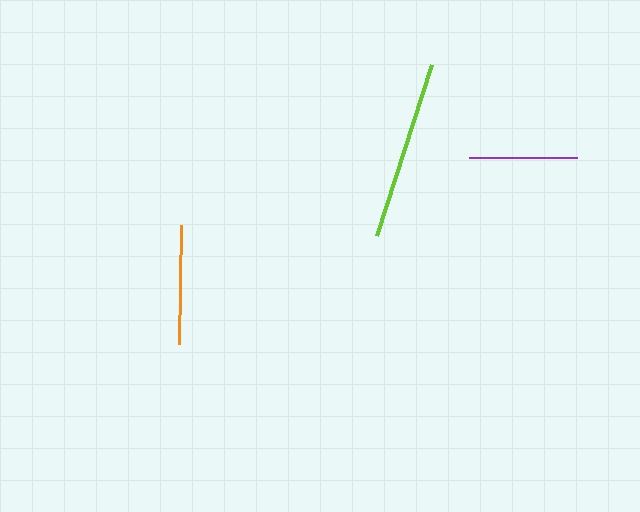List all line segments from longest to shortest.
From longest to shortest: lime, orange, purple.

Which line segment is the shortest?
The purple line is the shortest at approximately 108 pixels.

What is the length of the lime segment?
The lime segment is approximately 180 pixels long.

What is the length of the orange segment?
The orange segment is approximately 119 pixels long.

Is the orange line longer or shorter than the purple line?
The orange line is longer than the purple line.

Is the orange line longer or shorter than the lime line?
The lime line is longer than the orange line.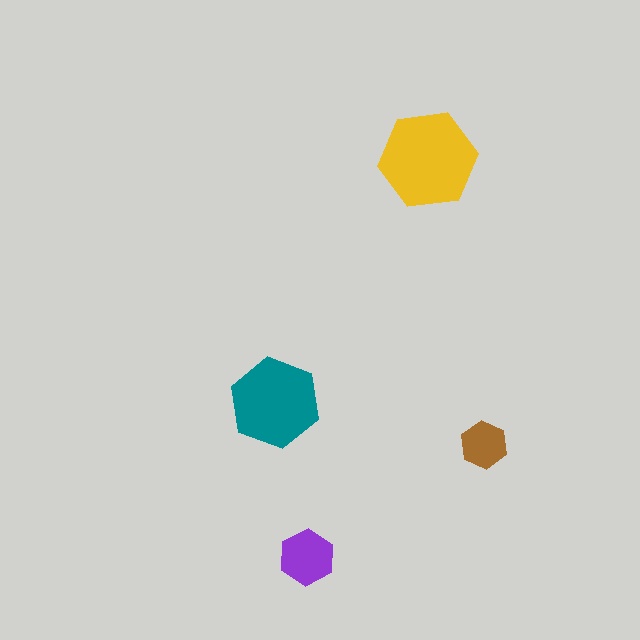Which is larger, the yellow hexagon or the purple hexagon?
The yellow one.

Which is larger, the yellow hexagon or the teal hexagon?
The yellow one.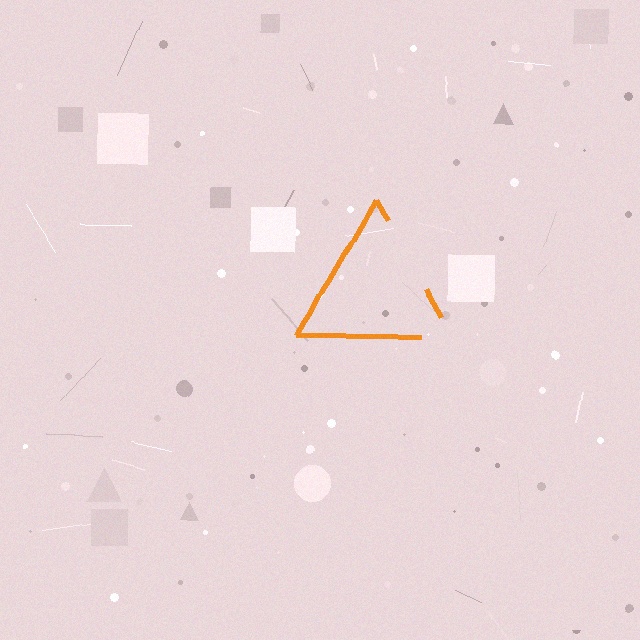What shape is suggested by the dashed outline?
The dashed outline suggests a triangle.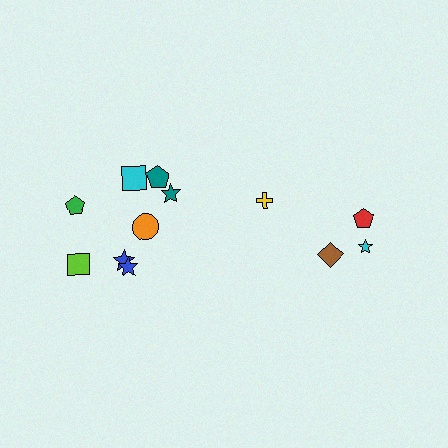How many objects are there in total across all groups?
There are 12 objects.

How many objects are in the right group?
There are 4 objects.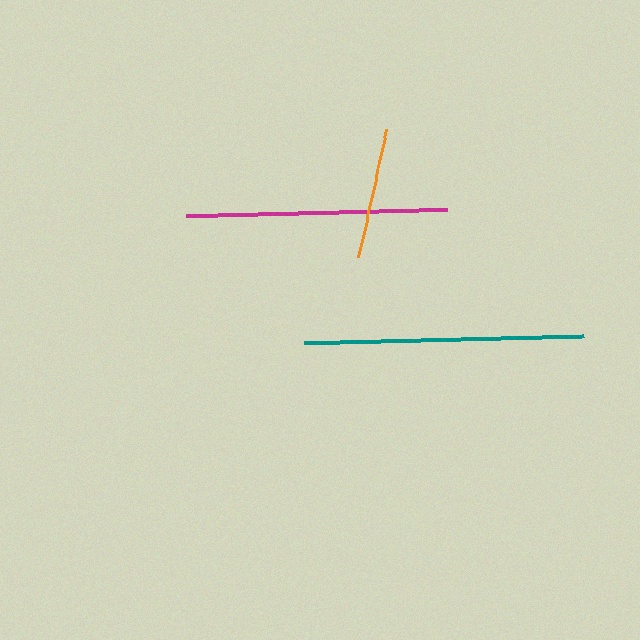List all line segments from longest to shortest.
From longest to shortest: teal, magenta, orange.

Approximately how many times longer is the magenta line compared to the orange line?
The magenta line is approximately 2.0 times the length of the orange line.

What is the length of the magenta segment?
The magenta segment is approximately 261 pixels long.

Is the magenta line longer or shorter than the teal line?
The teal line is longer than the magenta line.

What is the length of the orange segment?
The orange segment is approximately 131 pixels long.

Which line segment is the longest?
The teal line is the longest at approximately 280 pixels.